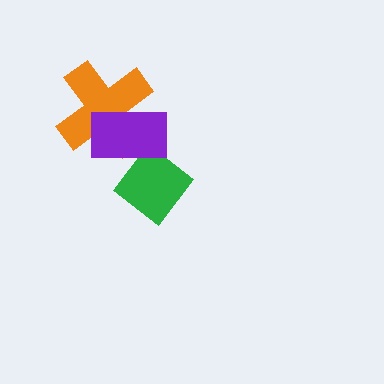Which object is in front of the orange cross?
The purple rectangle is in front of the orange cross.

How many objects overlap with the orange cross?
1 object overlaps with the orange cross.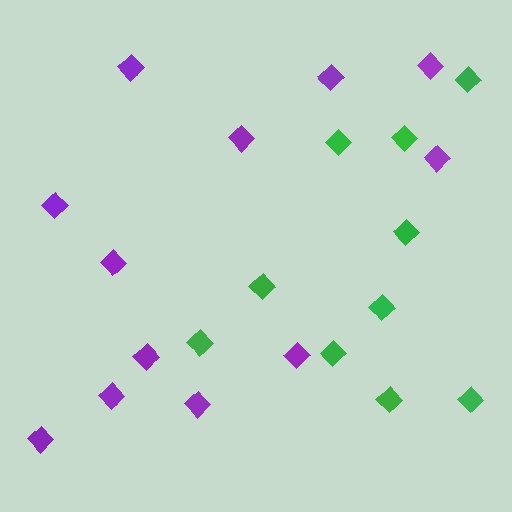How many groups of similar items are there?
There are 2 groups: one group of green diamonds (10) and one group of purple diamonds (12).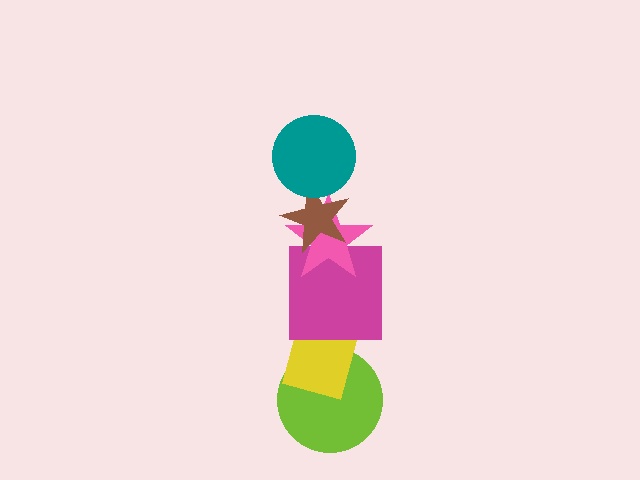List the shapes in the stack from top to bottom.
From top to bottom: the teal circle, the brown star, the pink star, the magenta square, the yellow rectangle, the lime circle.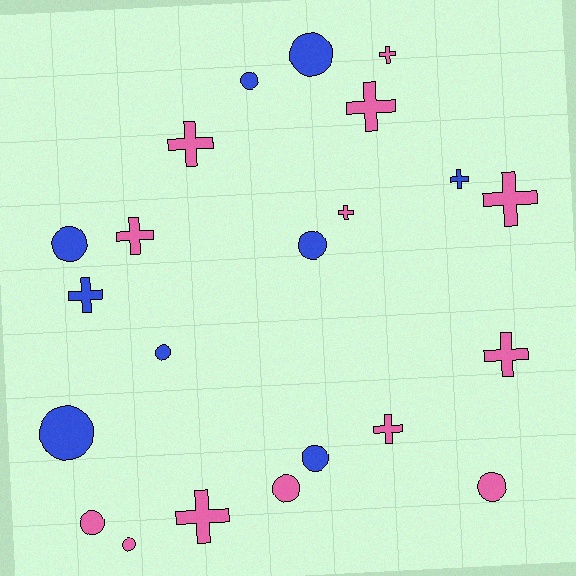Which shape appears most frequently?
Cross, with 11 objects.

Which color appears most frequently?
Pink, with 13 objects.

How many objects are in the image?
There are 22 objects.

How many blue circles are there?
There are 7 blue circles.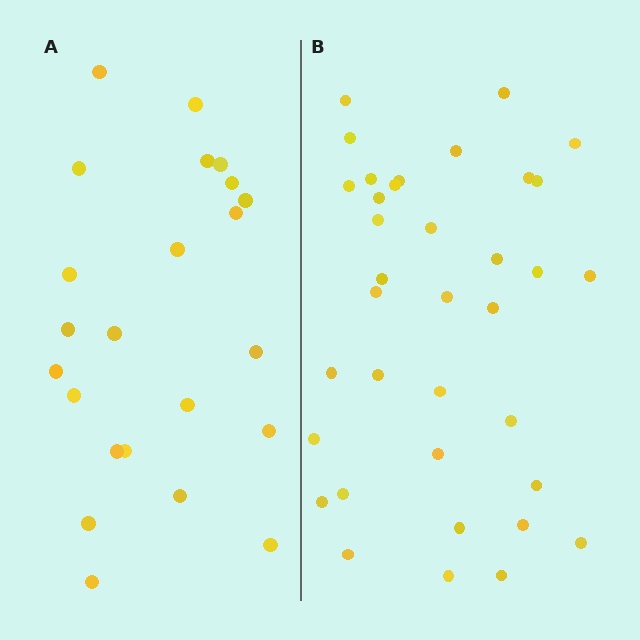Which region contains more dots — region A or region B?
Region B (the right region) has more dots.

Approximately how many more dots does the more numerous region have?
Region B has approximately 15 more dots than region A.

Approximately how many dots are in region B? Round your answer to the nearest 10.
About 40 dots. (The exact count is 36, which rounds to 40.)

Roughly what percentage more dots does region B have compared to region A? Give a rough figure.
About 55% more.